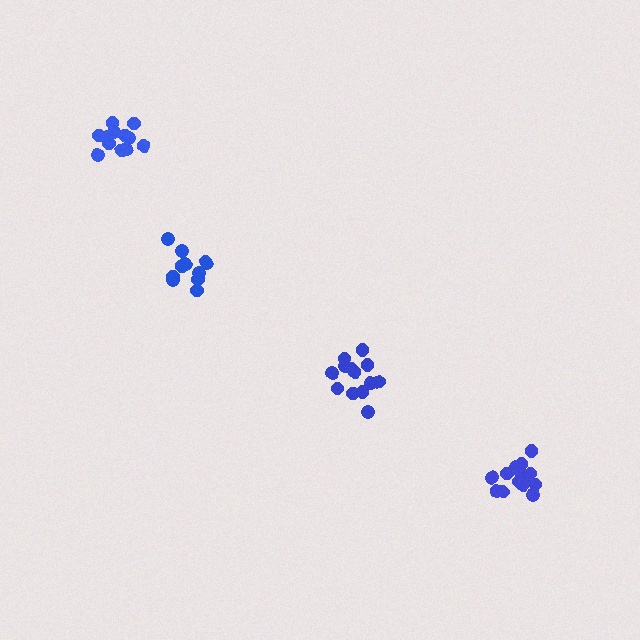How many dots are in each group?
Group 1: 13 dots, Group 2: 14 dots, Group 3: 11 dots, Group 4: 12 dots (50 total).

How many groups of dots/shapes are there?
There are 4 groups.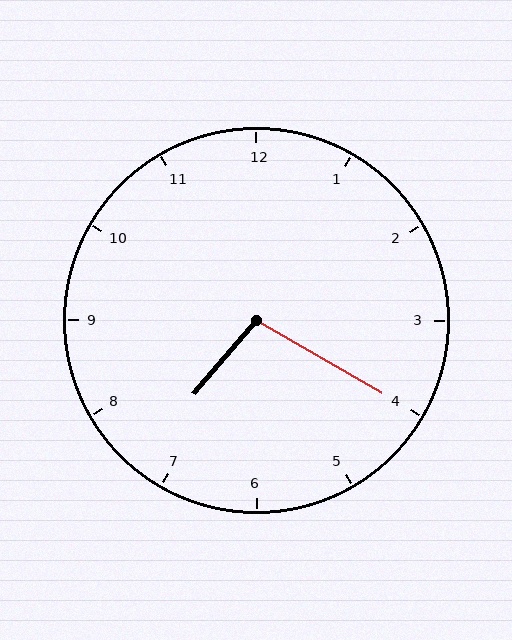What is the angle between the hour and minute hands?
Approximately 100 degrees.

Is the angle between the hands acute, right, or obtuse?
It is obtuse.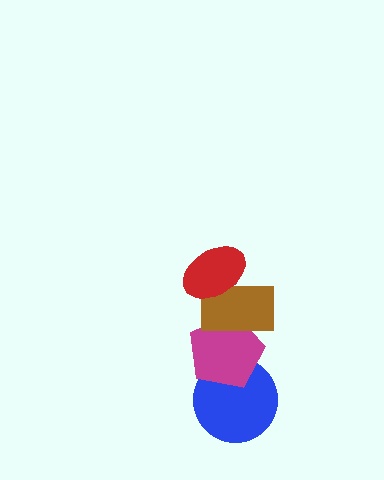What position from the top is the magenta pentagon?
The magenta pentagon is 3rd from the top.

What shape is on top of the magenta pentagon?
The brown rectangle is on top of the magenta pentagon.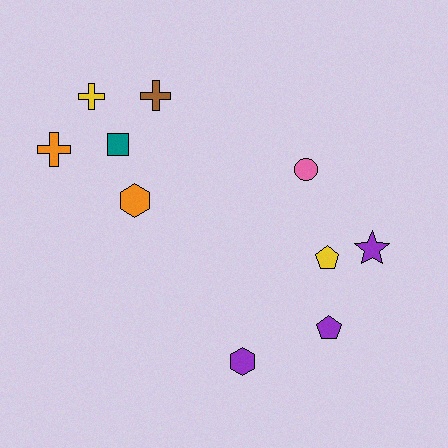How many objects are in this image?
There are 10 objects.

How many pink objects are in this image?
There is 1 pink object.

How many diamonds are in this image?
There are no diamonds.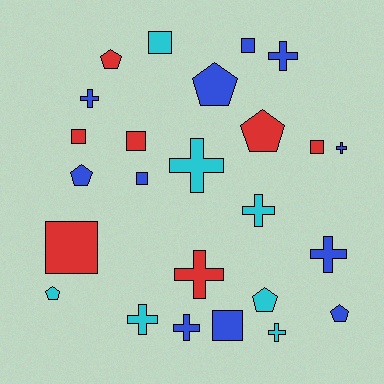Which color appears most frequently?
Blue, with 11 objects.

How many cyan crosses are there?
There are 4 cyan crosses.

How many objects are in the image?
There are 25 objects.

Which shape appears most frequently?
Cross, with 10 objects.